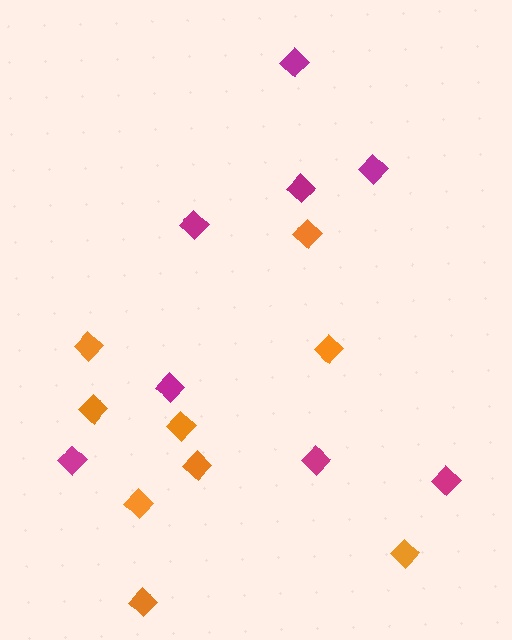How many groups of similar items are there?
There are 2 groups: one group of magenta diamonds (8) and one group of orange diamonds (9).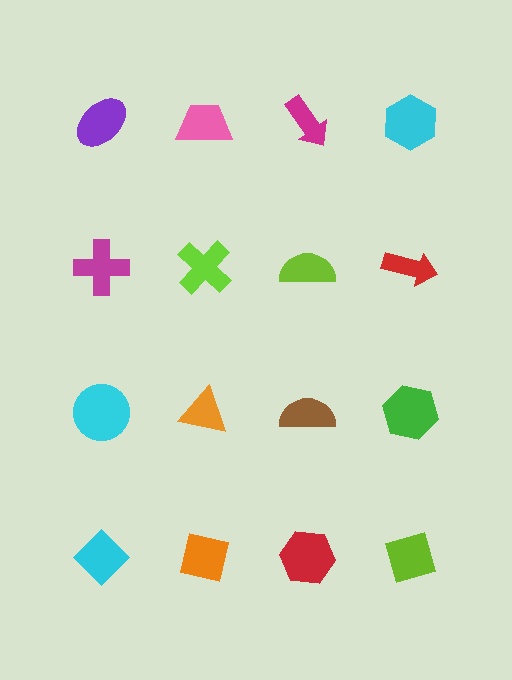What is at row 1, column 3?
A magenta arrow.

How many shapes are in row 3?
4 shapes.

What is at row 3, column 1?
A cyan circle.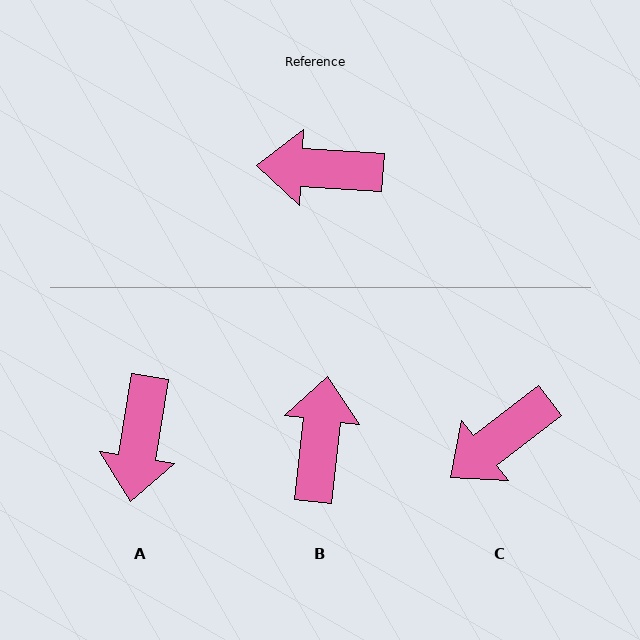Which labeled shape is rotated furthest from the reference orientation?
B, about 93 degrees away.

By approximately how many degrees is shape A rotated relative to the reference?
Approximately 84 degrees counter-clockwise.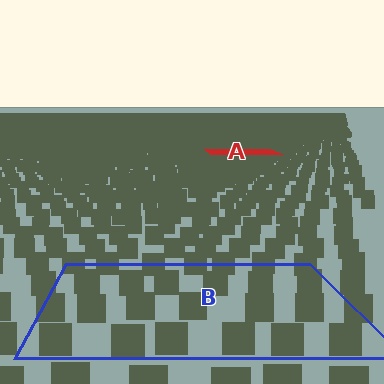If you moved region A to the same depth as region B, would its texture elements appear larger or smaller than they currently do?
They would appear larger. At a closer depth, the same texture elements are projected at a bigger on-screen size.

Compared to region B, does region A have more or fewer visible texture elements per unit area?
Region A has more texture elements per unit area — they are packed more densely because it is farther away.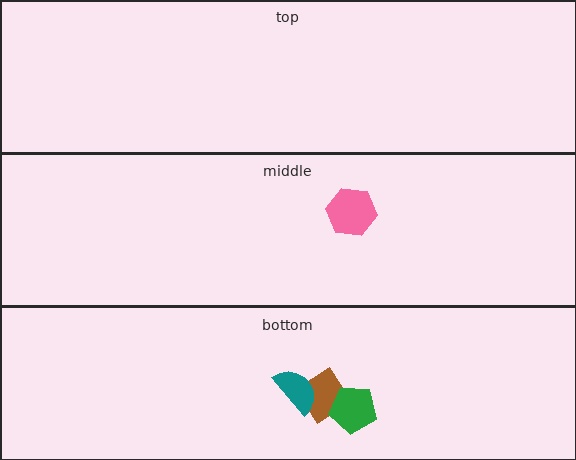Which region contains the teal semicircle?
The bottom region.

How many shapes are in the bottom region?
3.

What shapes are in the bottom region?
The brown diamond, the teal semicircle, the green pentagon.